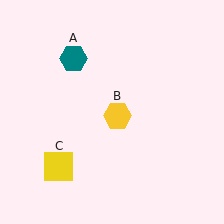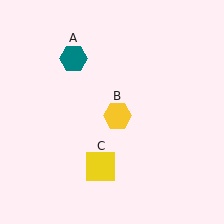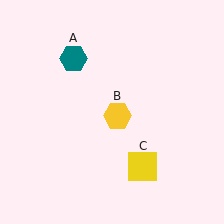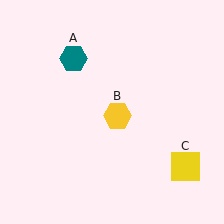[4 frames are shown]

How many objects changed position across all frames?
1 object changed position: yellow square (object C).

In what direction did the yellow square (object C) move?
The yellow square (object C) moved right.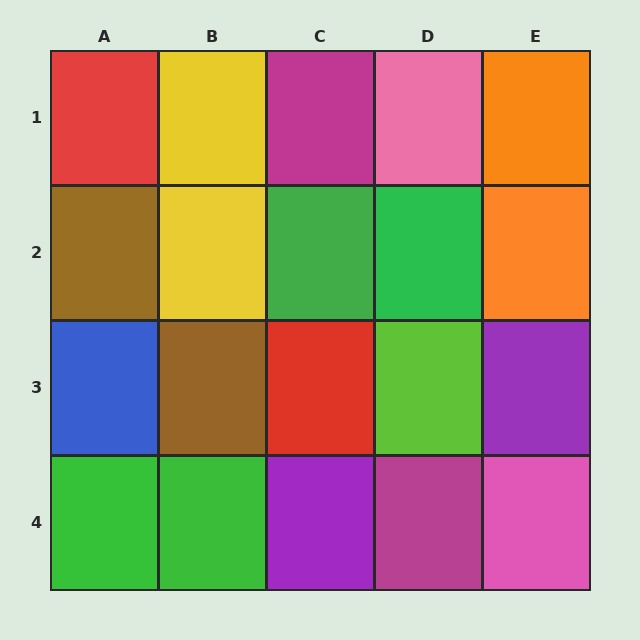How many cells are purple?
2 cells are purple.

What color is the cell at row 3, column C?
Red.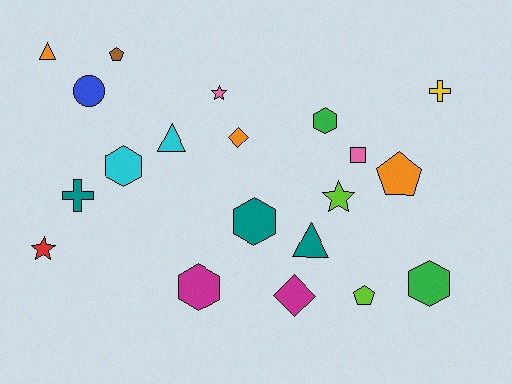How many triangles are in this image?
There are 3 triangles.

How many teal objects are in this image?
There are 3 teal objects.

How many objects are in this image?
There are 20 objects.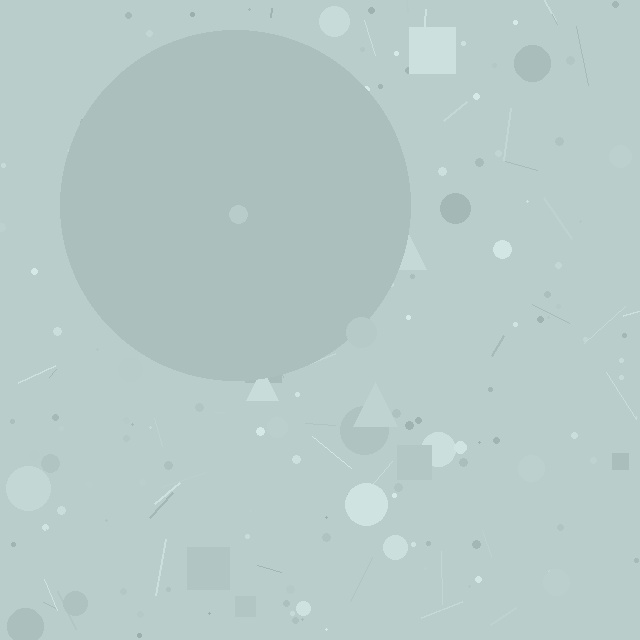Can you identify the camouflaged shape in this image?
The camouflaged shape is a circle.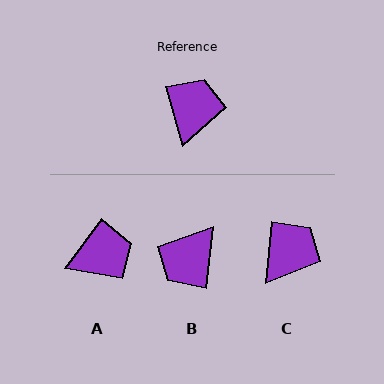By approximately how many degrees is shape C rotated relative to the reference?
Approximately 21 degrees clockwise.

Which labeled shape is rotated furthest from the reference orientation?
B, about 158 degrees away.